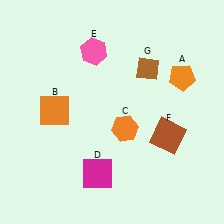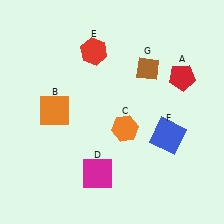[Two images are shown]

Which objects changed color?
A changed from orange to red. E changed from pink to red. F changed from brown to blue.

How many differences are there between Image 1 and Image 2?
There are 3 differences between the two images.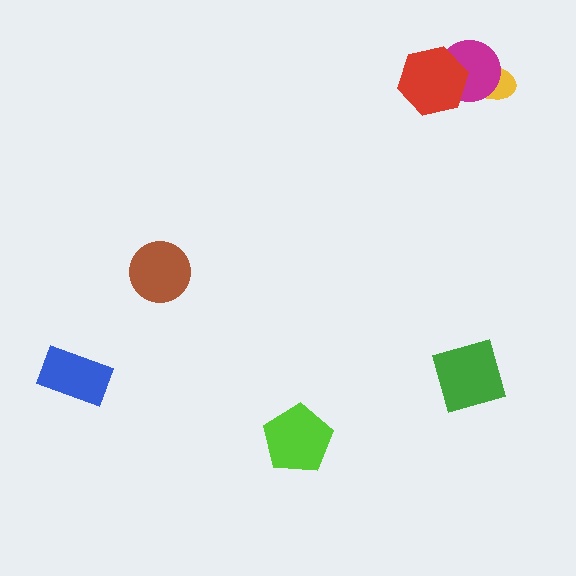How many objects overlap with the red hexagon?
1 object overlaps with the red hexagon.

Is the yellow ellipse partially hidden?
Yes, it is partially covered by another shape.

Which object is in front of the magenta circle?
The red hexagon is in front of the magenta circle.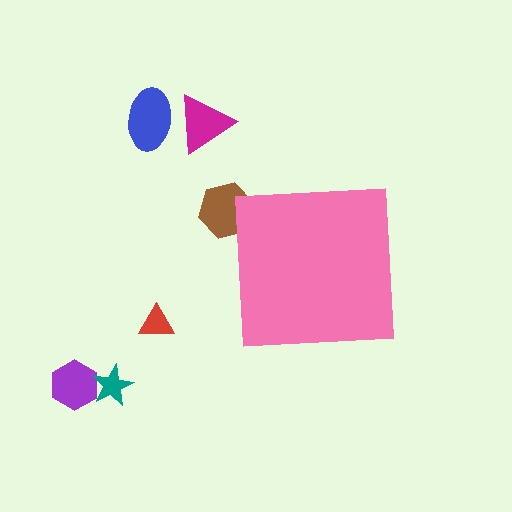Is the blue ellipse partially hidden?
No, the blue ellipse is fully visible.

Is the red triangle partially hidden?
No, the red triangle is fully visible.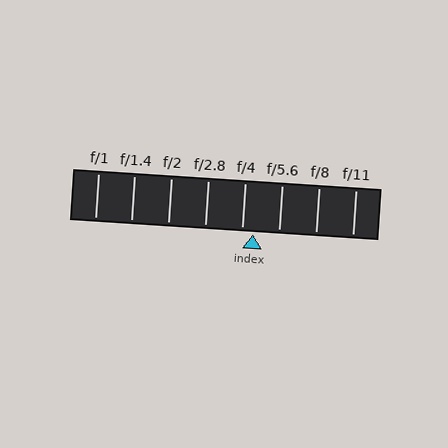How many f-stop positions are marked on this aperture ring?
There are 8 f-stop positions marked.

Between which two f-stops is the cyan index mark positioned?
The index mark is between f/4 and f/5.6.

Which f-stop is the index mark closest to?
The index mark is closest to f/4.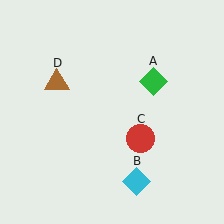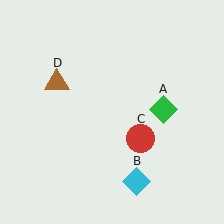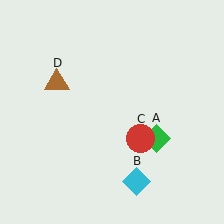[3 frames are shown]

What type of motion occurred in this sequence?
The green diamond (object A) rotated clockwise around the center of the scene.